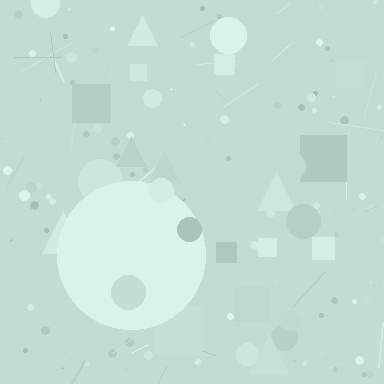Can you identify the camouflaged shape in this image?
The camouflaged shape is a circle.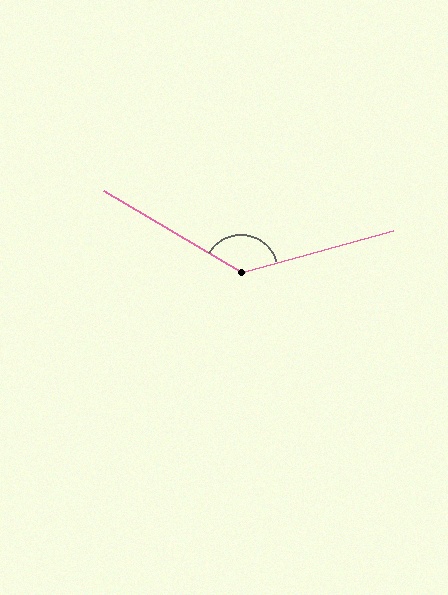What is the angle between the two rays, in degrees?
Approximately 134 degrees.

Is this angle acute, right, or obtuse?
It is obtuse.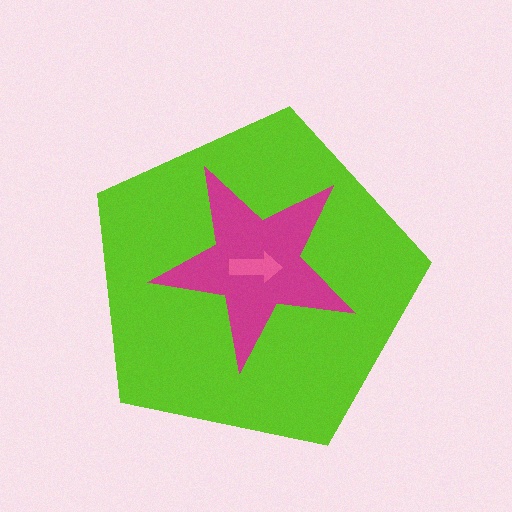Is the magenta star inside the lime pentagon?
Yes.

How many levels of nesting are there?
3.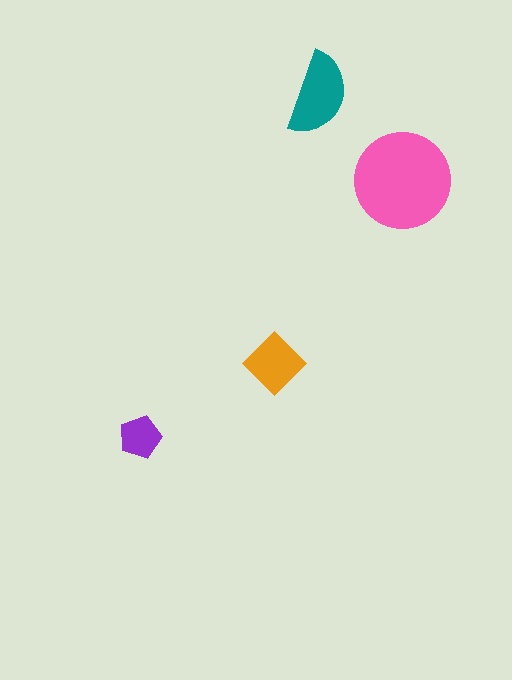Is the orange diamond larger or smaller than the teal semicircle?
Smaller.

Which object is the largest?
The pink circle.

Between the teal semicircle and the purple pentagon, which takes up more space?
The teal semicircle.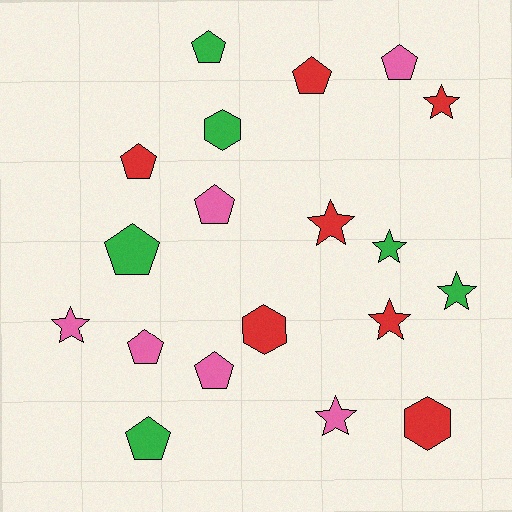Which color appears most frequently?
Red, with 7 objects.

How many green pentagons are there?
There are 3 green pentagons.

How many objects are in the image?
There are 19 objects.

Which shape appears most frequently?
Pentagon, with 9 objects.